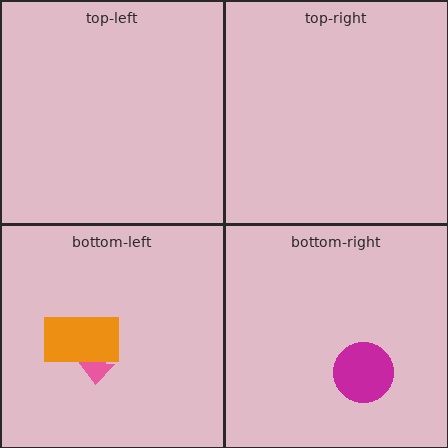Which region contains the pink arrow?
The bottom-left region.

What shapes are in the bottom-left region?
The pink arrow, the orange rectangle.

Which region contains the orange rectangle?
The bottom-left region.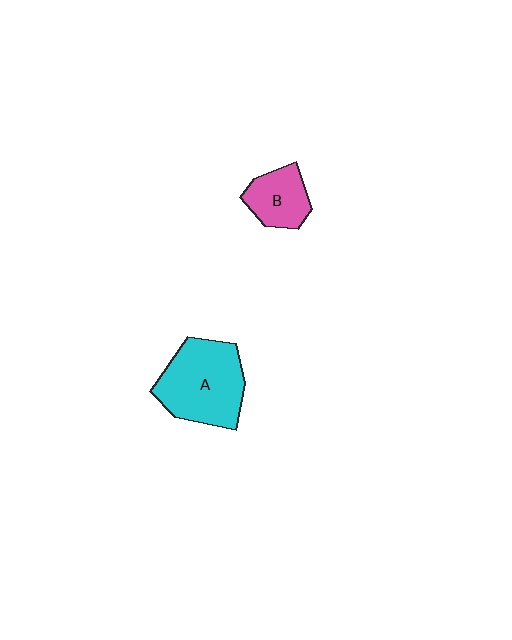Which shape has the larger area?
Shape A (cyan).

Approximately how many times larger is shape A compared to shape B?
Approximately 1.9 times.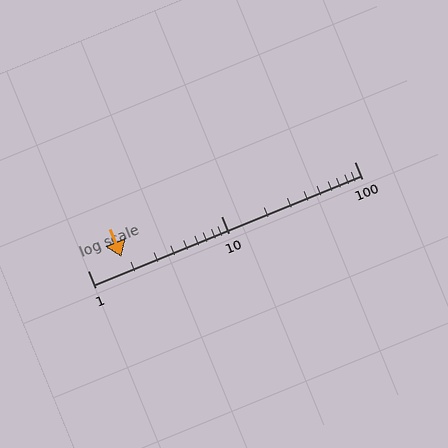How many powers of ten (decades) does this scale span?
The scale spans 2 decades, from 1 to 100.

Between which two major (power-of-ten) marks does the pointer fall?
The pointer is between 1 and 10.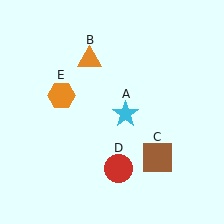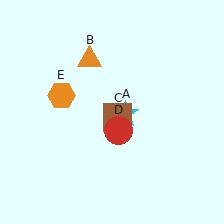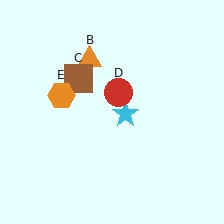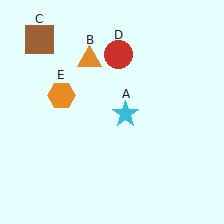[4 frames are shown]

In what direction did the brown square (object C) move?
The brown square (object C) moved up and to the left.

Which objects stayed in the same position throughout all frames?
Cyan star (object A) and orange triangle (object B) and orange hexagon (object E) remained stationary.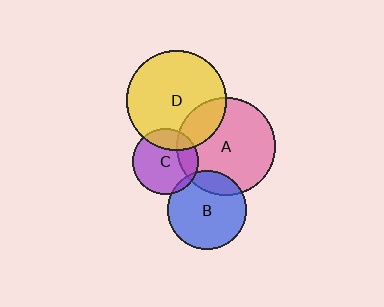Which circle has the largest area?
Circle D (yellow).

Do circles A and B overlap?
Yes.